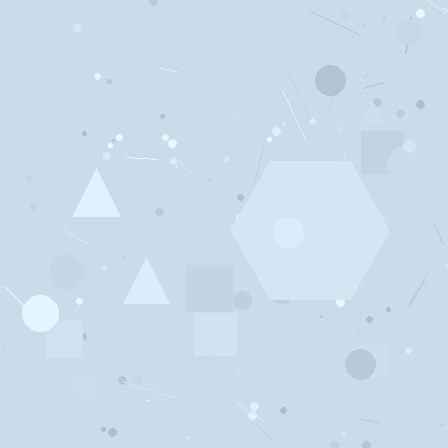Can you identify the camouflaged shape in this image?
The camouflaged shape is a hexagon.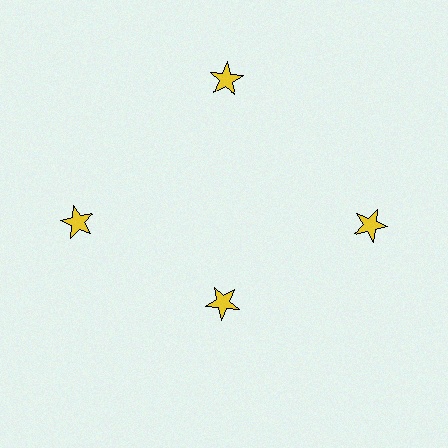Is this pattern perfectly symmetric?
No. The 4 yellow stars are arranged in a ring, but one element near the 6 o'clock position is pulled inward toward the center, breaking the 4-fold rotational symmetry.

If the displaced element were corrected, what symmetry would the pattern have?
It would have 4-fold rotational symmetry — the pattern would map onto itself every 90 degrees.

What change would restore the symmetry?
The symmetry would be restored by moving it outward, back onto the ring so that all 4 stars sit at equal angles and equal distance from the center.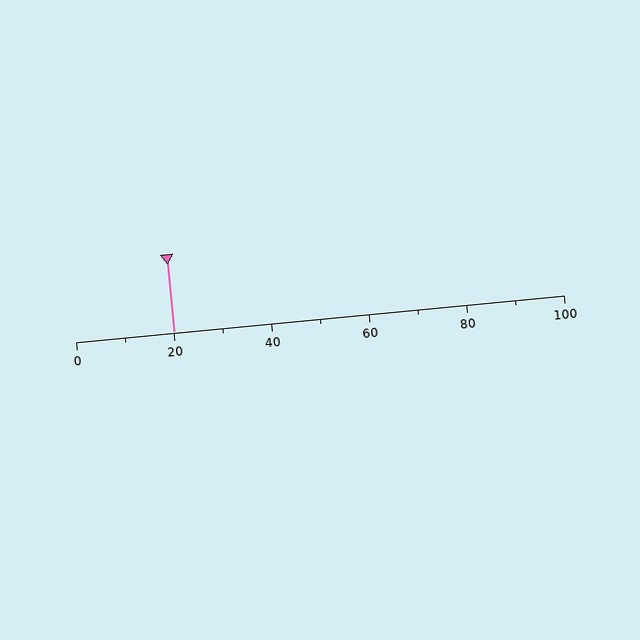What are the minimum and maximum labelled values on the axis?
The axis runs from 0 to 100.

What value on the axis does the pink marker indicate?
The marker indicates approximately 20.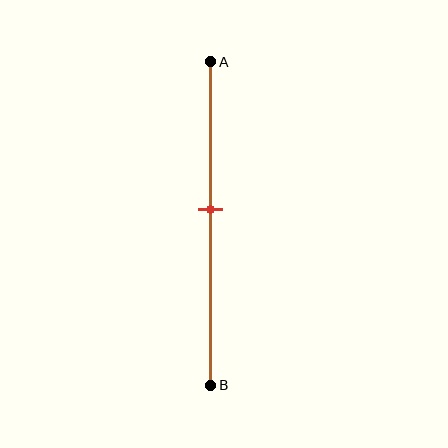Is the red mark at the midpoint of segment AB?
No, the mark is at about 45% from A, not at the 50% midpoint.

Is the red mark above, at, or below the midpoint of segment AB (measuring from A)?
The red mark is above the midpoint of segment AB.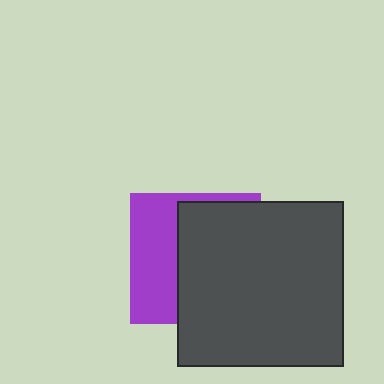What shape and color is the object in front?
The object in front is a dark gray square.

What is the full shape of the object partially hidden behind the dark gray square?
The partially hidden object is a purple square.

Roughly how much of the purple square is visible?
A small part of it is visible (roughly 40%).